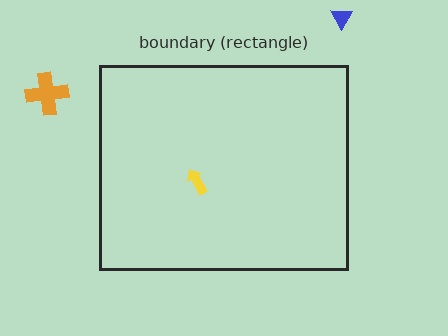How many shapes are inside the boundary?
1 inside, 2 outside.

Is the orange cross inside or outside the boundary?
Outside.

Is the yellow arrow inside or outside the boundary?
Inside.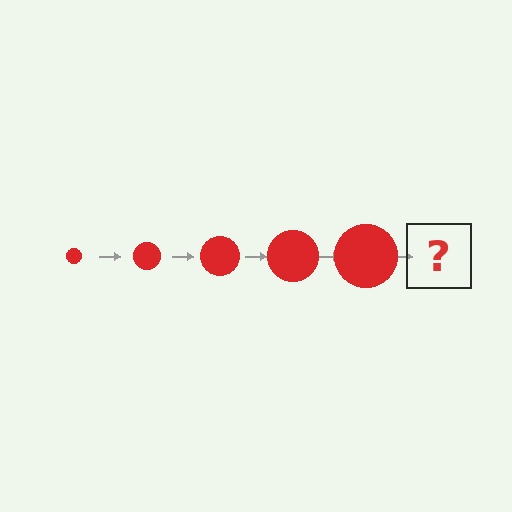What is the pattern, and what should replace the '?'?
The pattern is that the circle gets progressively larger each step. The '?' should be a red circle, larger than the previous one.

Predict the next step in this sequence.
The next step is a red circle, larger than the previous one.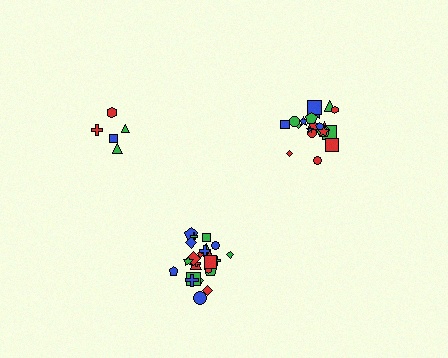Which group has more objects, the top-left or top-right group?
The top-right group.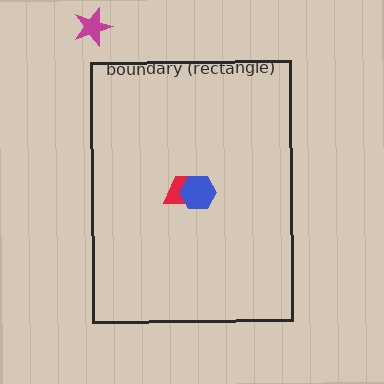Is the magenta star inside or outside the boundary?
Outside.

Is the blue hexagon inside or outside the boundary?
Inside.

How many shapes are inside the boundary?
2 inside, 1 outside.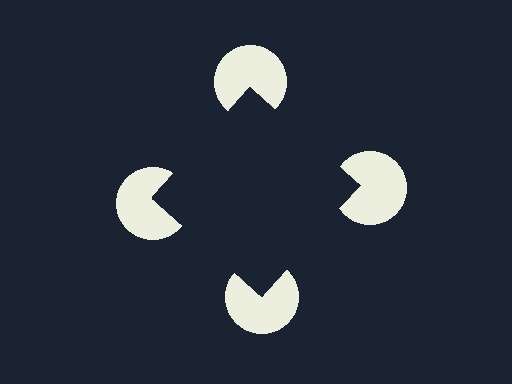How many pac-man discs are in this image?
There are 4 — one at each vertex of the illusory square.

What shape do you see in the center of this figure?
An illusory square — its edges are inferred from the aligned wedge cuts in the pac-man discs, not physically drawn.